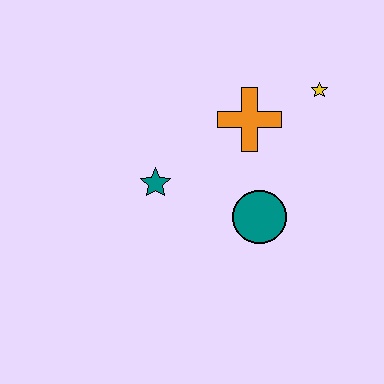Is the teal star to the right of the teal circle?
No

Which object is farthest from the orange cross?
The teal star is farthest from the orange cross.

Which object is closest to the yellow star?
The orange cross is closest to the yellow star.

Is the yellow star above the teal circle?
Yes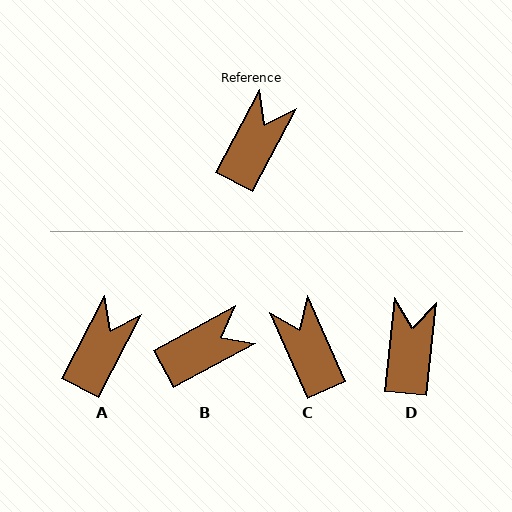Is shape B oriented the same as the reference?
No, it is off by about 34 degrees.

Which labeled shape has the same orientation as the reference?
A.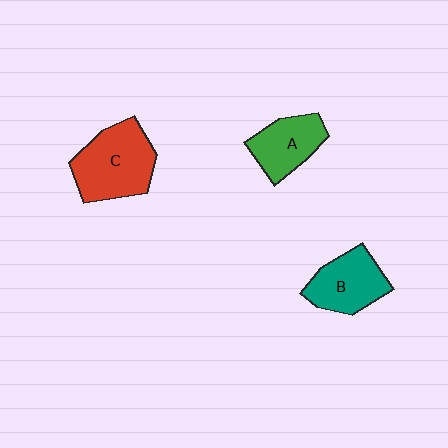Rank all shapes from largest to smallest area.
From largest to smallest: C (red), B (teal), A (green).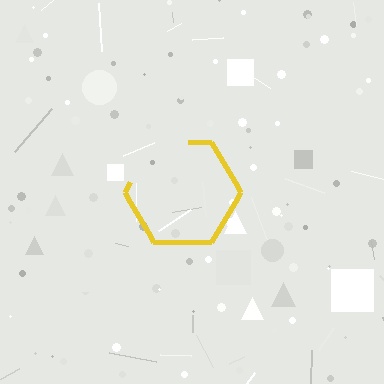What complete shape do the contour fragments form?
The contour fragments form a hexagon.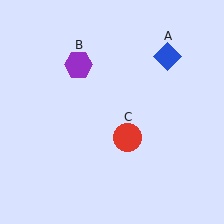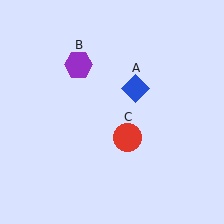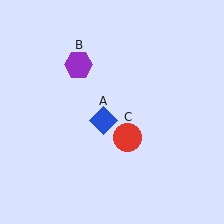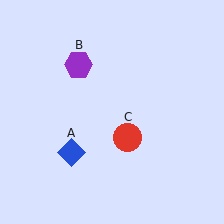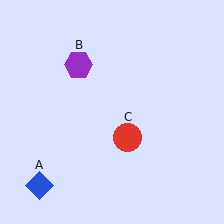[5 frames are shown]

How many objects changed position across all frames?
1 object changed position: blue diamond (object A).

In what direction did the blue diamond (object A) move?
The blue diamond (object A) moved down and to the left.